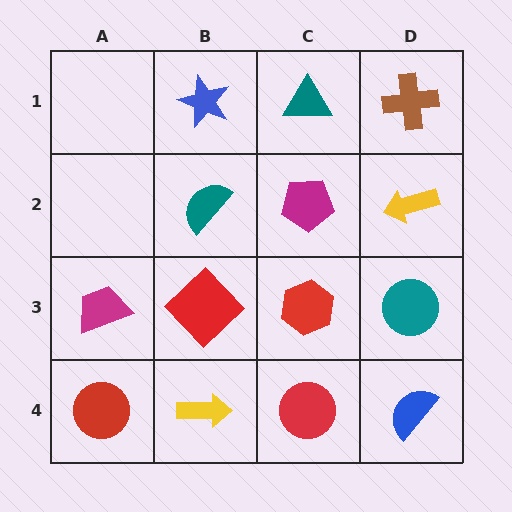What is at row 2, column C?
A magenta pentagon.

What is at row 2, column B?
A teal semicircle.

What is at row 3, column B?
A red diamond.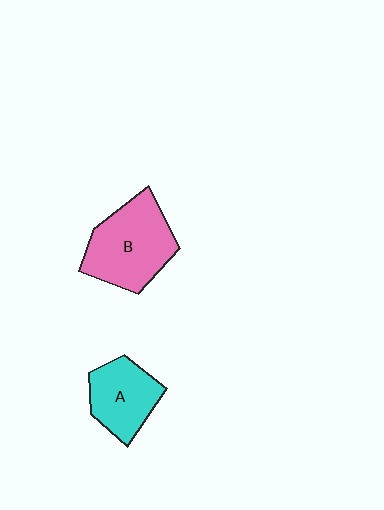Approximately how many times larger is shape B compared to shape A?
Approximately 1.4 times.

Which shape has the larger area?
Shape B (pink).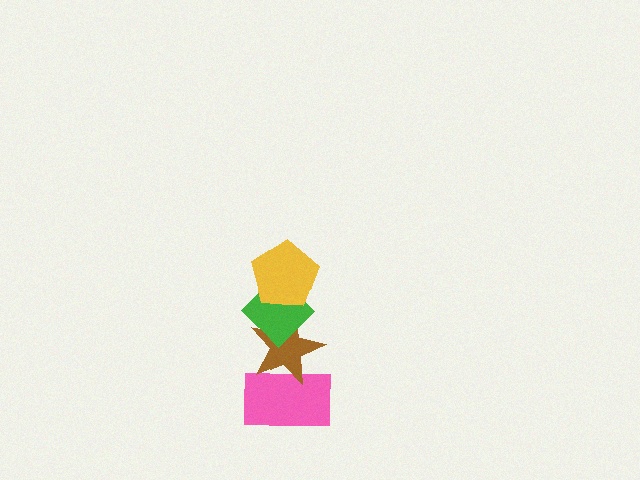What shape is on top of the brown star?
The green diamond is on top of the brown star.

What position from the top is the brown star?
The brown star is 3rd from the top.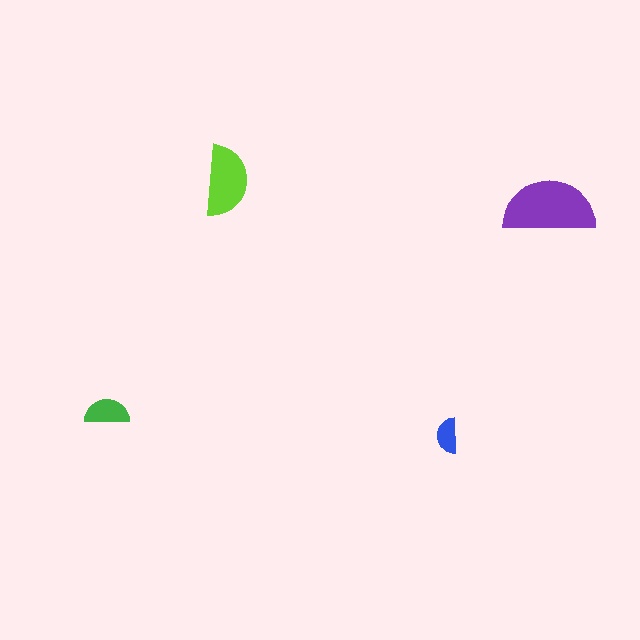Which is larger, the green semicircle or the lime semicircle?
The lime one.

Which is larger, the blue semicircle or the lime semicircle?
The lime one.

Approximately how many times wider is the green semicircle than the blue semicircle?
About 1.5 times wider.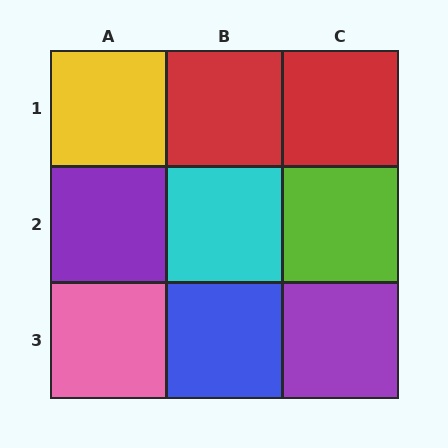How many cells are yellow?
1 cell is yellow.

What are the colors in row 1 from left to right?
Yellow, red, red.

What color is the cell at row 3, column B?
Blue.